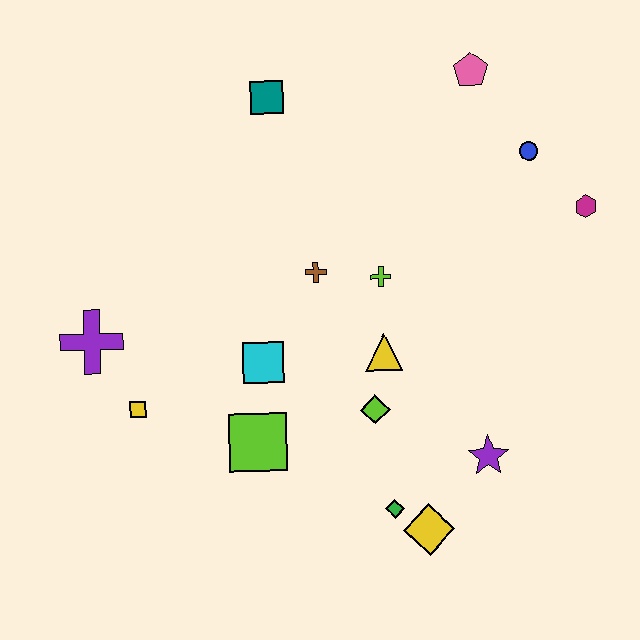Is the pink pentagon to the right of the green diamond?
Yes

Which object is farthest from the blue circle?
The purple cross is farthest from the blue circle.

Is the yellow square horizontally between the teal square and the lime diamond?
No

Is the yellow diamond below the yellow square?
Yes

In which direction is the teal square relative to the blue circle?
The teal square is to the left of the blue circle.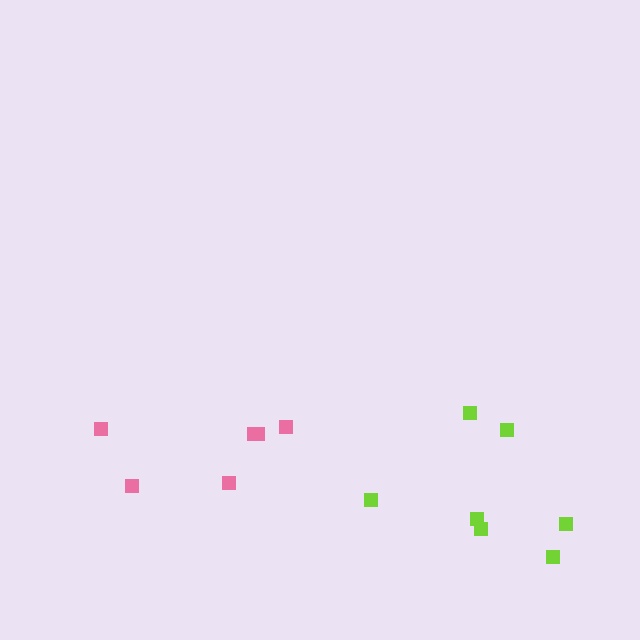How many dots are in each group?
Group 1: 7 dots, Group 2: 6 dots (13 total).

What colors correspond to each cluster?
The clusters are colored: lime, pink.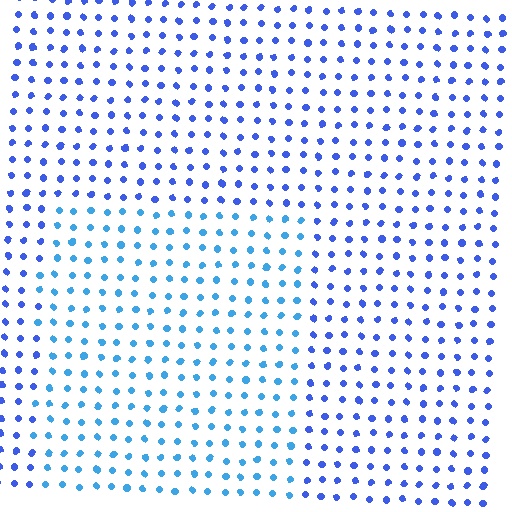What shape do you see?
I see a rectangle.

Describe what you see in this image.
The image is filled with small blue elements in a uniform arrangement. A rectangle-shaped region is visible where the elements are tinted to a slightly different hue, forming a subtle color boundary.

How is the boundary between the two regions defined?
The boundary is defined purely by a slight shift in hue (about 27 degrees). Spacing, size, and orientation are identical on both sides.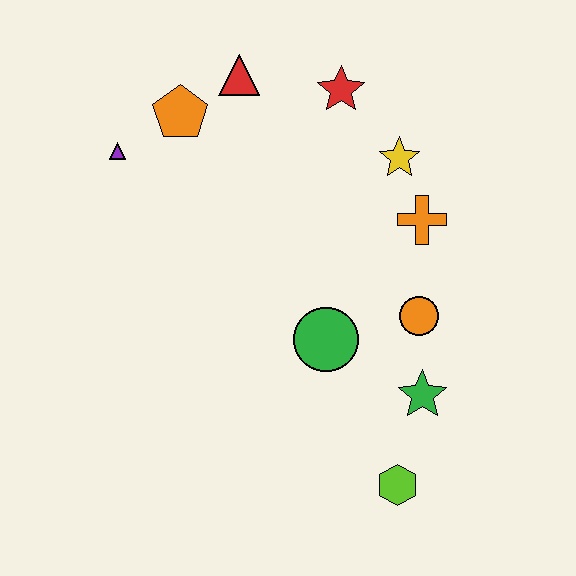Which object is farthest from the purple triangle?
The lime hexagon is farthest from the purple triangle.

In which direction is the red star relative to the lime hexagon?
The red star is above the lime hexagon.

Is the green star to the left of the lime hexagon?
No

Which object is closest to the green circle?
The orange circle is closest to the green circle.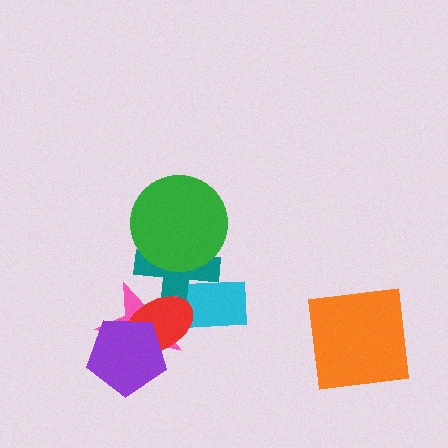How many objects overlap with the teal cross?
4 objects overlap with the teal cross.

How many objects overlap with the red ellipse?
4 objects overlap with the red ellipse.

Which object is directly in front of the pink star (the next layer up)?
The red ellipse is directly in front of the pink star.